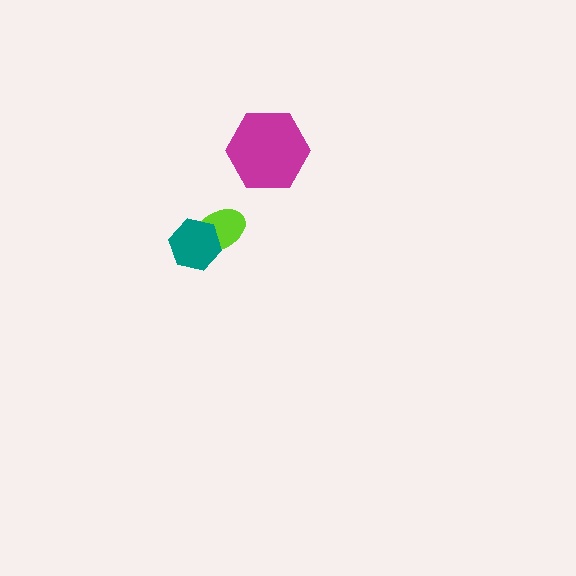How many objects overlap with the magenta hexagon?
0 objects overlap with the magenta hexagon.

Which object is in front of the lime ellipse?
The teal hexagon is in front of the lime ellipse.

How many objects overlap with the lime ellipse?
1 object overlaps with the lime ellipse.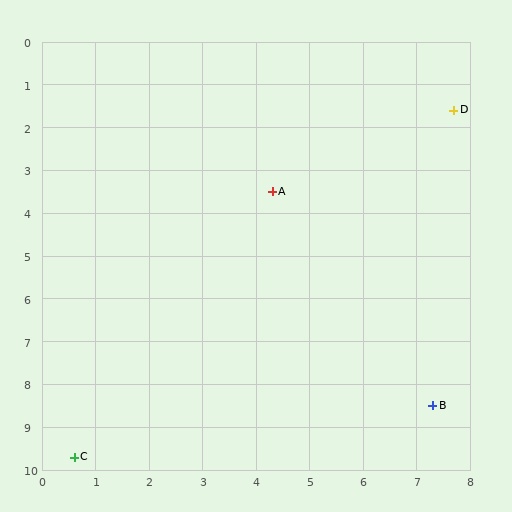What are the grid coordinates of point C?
Point C is at approximately (0.6, 9.7).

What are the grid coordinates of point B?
Point B is at approximately (7.3, 8.5).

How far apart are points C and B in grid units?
Points C and B are about 6.8 grid units apart.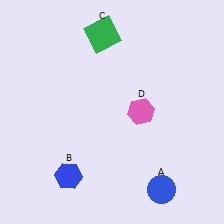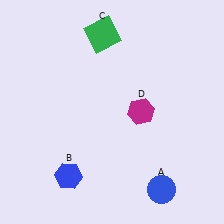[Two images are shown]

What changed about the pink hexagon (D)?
In Image 1, D is pink. In Image 2, it changed to magenta.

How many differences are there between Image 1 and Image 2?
There is 1 difference between the two images.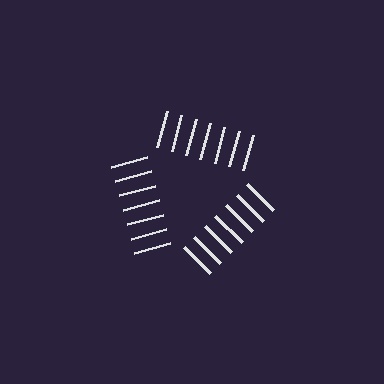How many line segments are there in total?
21 — 7 along each of the 3 edges.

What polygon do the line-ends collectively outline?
An illusory triangle — the line segments terminate on its edges but no continuous stroke is drawn.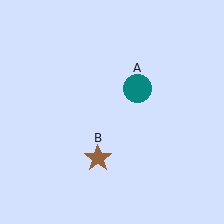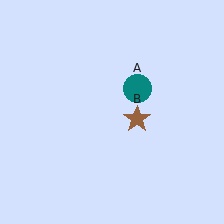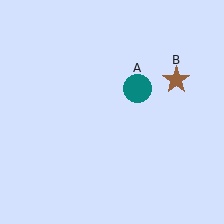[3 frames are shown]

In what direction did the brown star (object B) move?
The brown star (object B) moved up and to the right.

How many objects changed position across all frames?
1 object changed position: brown star (object B).